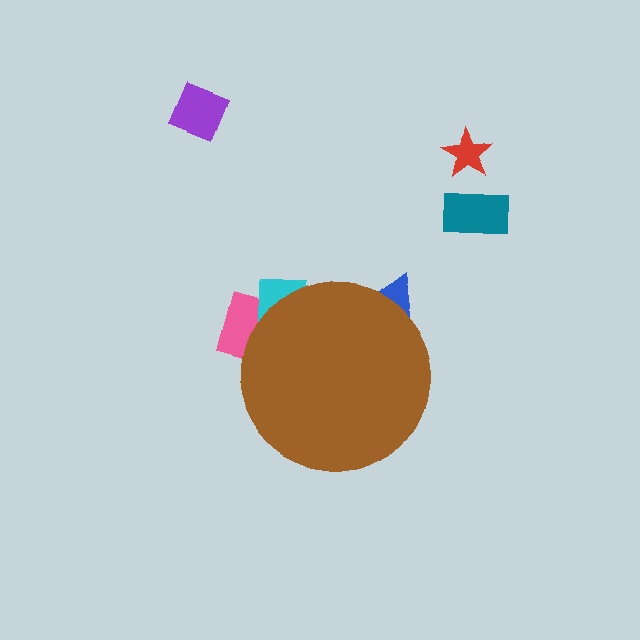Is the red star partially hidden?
No, the red star is fully visible.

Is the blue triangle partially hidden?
Yes, the blue triangle is partially hidden behind the brown circle.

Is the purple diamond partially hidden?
No, the purple diamond is fully visible.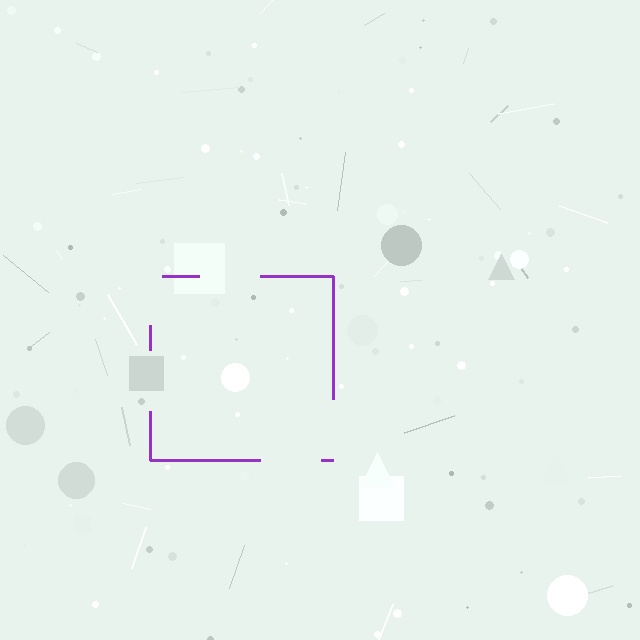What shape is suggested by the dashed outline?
The dashed outline suggests a square.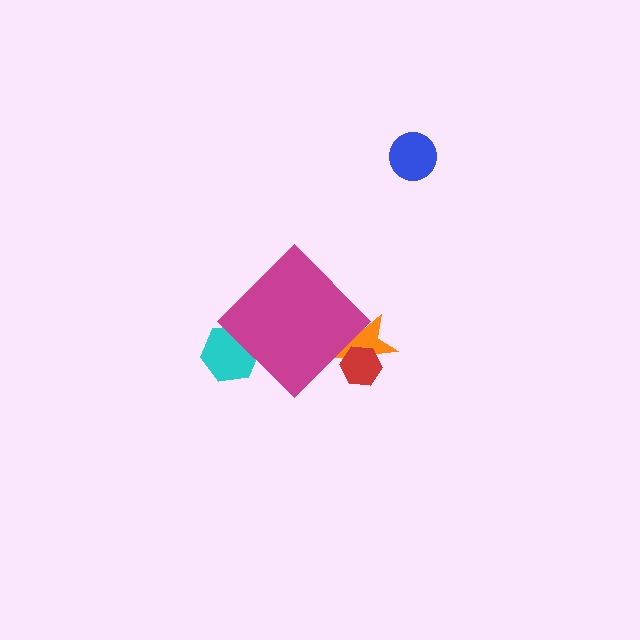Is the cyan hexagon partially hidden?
Yes, the cyan hexagon is partially hidden behind the magenta diamond.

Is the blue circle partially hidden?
No, the blue circle is fully visible.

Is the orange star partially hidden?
Yes, the orange star is partially hidden behind the magenta diamond.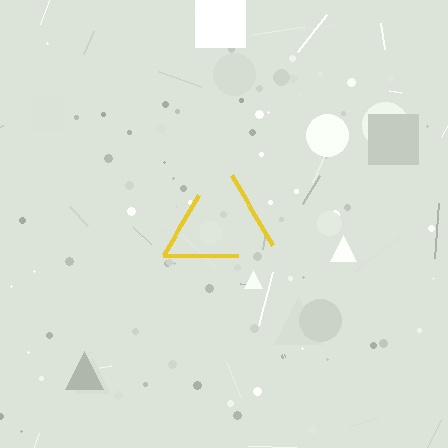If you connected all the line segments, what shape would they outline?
They would outline a triangle.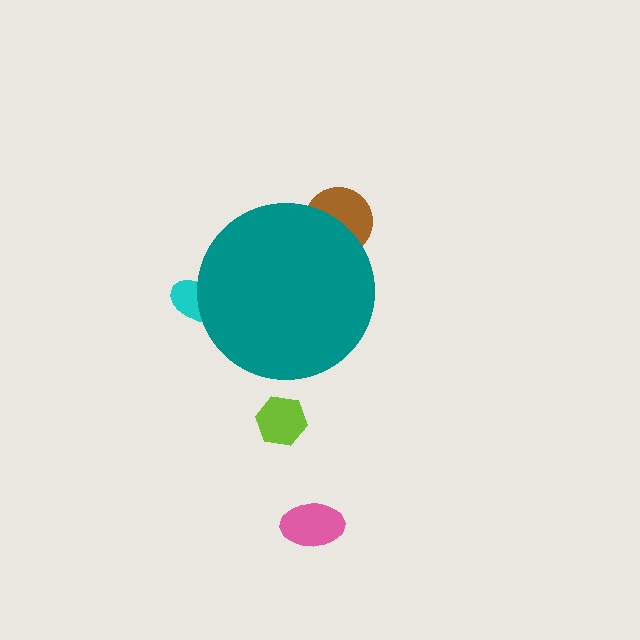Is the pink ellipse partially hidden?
No, the pink ellipse is fully visible.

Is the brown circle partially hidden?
Yes, the brown circle is partially hidden behind the teal circle.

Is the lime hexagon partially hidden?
No, the lime hexagon is fully visible.